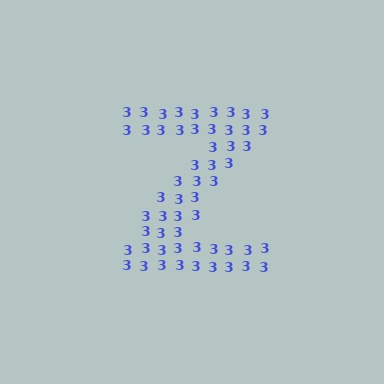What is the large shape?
The large shape is the letter Z.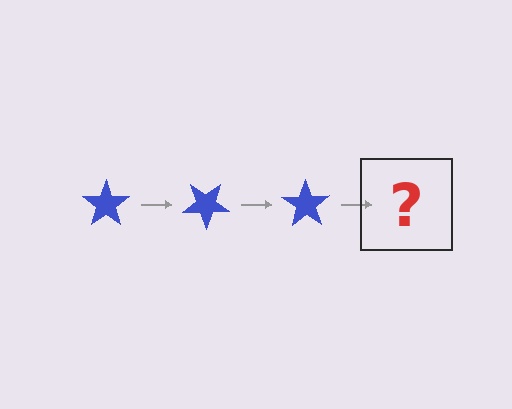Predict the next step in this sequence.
The next step is a blue star rotated 105 degrees.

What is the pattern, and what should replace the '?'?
The pattern is that the star rotates 35 degrees each step. The '?' should be a blue star rotated 105 degrees.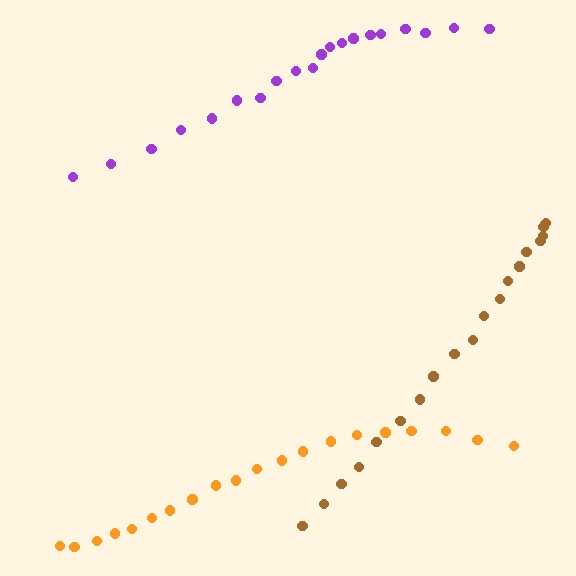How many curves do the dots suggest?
There are 3 distinct paths.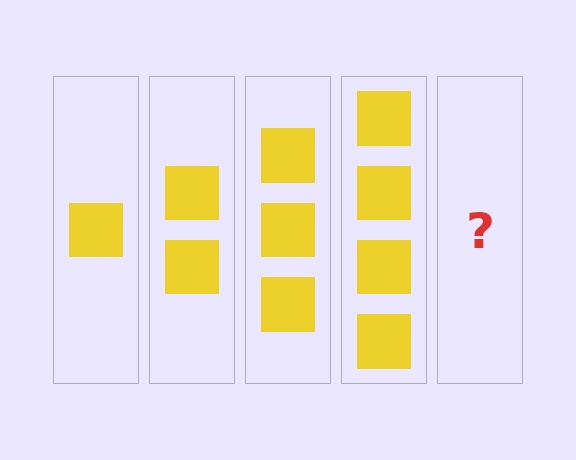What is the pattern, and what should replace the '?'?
The pattern is that each step adds one more square. The '?' should be 5 squares.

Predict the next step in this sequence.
The next step is 5 squares.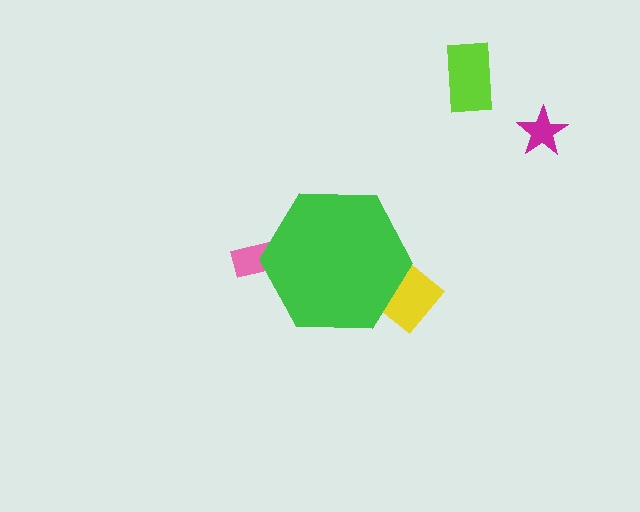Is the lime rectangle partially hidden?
No, the lime rectangle is fully visible.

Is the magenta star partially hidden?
No, the magenta star is fully visible.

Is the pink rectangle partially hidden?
Yes, the pink rectangle is partially hidden behind the green hexagon.